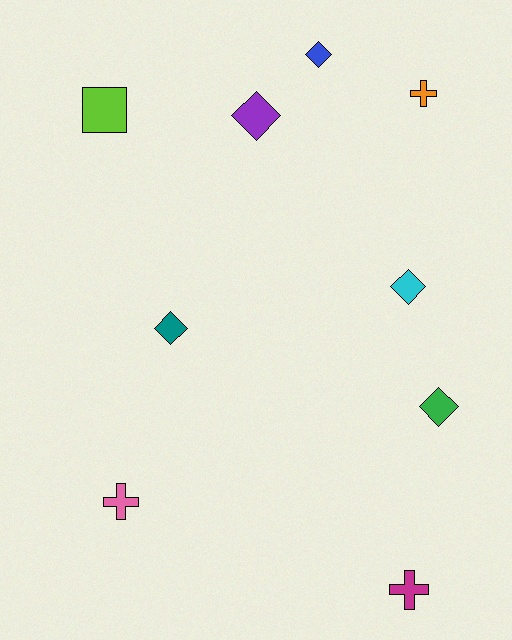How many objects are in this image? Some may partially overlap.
There are 9 objects.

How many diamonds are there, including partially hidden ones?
There are 5 diamonds.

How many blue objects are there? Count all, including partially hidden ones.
There is 1 blue object.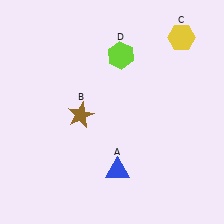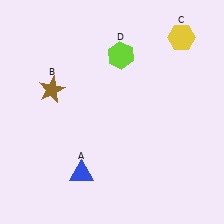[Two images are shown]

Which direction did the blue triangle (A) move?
The blue triangle (A) moved left.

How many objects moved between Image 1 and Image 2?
2 objects moved between the two images.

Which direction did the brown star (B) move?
The brown star (B) moved left.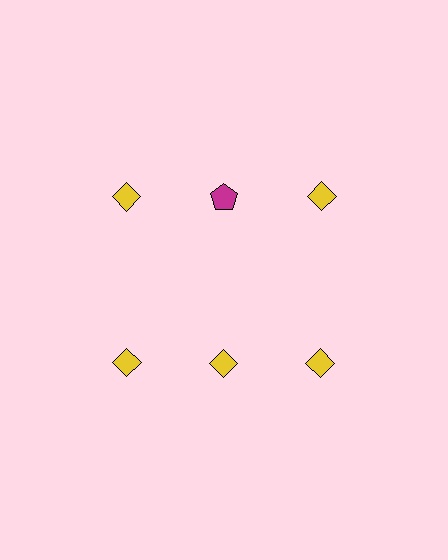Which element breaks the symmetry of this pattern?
The magenta pentagon in the top row, second from left column breaks the symmetry. All other shapes are yellow diamonds.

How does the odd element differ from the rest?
It differs in both color (magenta instead of yellow) and shape (pentagon instead of diamond).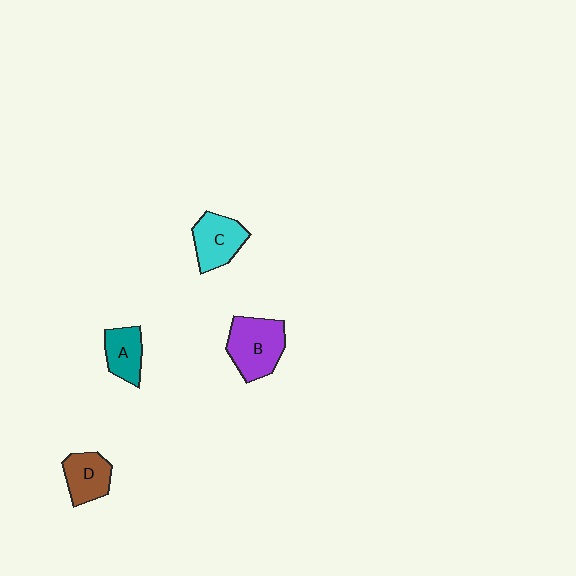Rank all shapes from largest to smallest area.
From largest to smallest: B (purple), C (cyan), D (brown), A (teal).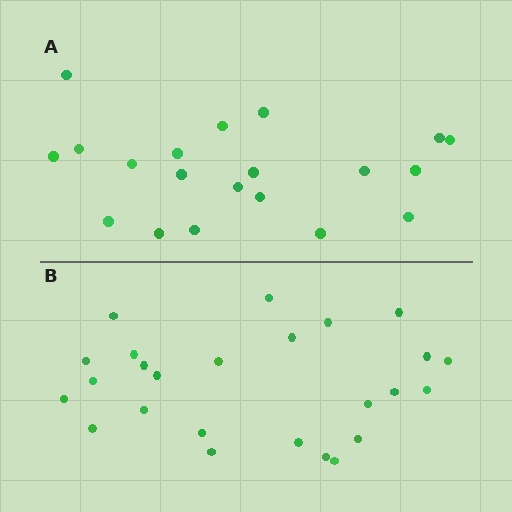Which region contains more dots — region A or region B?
Region B (the bottom region) has more dots.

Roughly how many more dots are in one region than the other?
Region B has about 5 more dots than region A.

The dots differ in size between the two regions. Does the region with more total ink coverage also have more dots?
No. Region A has more total ink coverage because its dots are larger, but region B actually contains more individual dots. Total area can be misleading — the number of items is what matters here.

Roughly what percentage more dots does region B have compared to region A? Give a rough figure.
About 25% more.